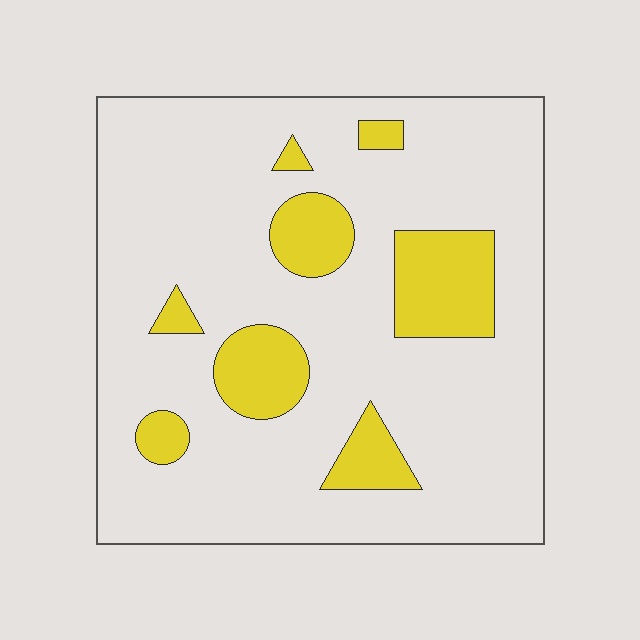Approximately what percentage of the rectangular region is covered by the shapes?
Approximately 15%.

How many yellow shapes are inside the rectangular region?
8.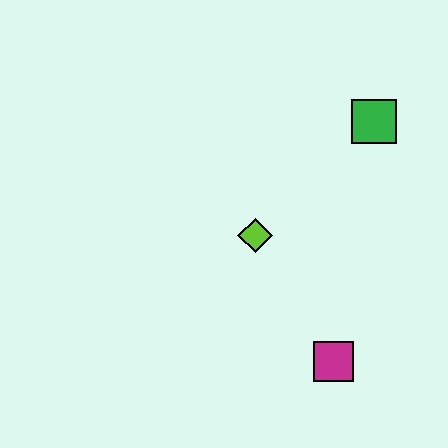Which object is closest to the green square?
The lime diamond is closest to the green square.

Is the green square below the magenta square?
No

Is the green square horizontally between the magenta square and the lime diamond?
No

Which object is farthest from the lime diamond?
The green square is farthest from the lime diamond.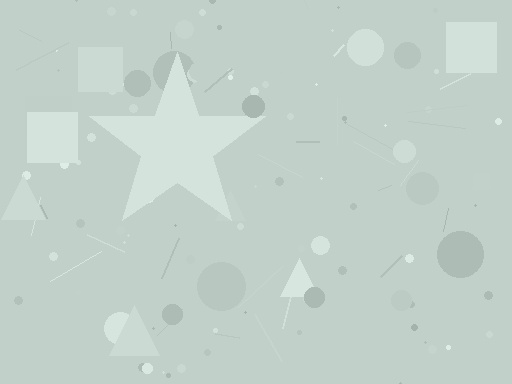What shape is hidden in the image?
A star is hidden in the image.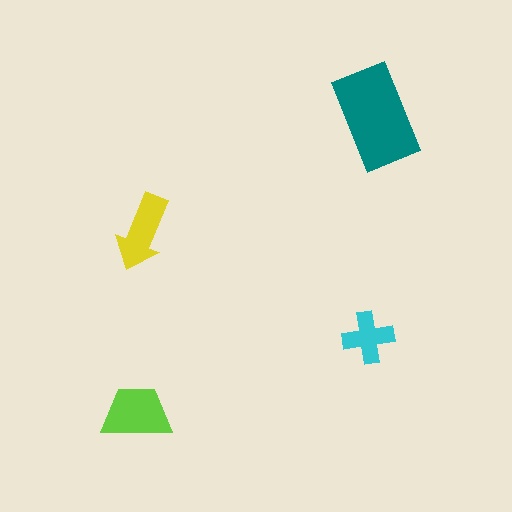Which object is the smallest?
The cyan cross.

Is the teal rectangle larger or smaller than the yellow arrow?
Larger.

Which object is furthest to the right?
The teal rectangle is rightmost.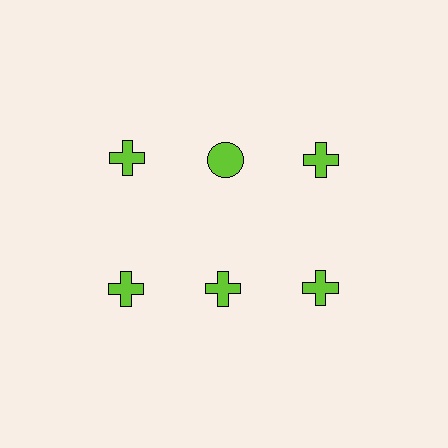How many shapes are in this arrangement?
There are 6 shapes arranged in a grid pattern.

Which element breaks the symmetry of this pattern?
The lime circle in the top row, second from left column breaks the symmetry. All other shapes are lime crosses.